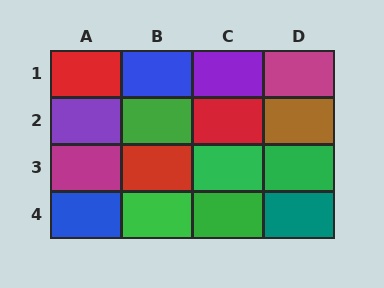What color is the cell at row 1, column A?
Red.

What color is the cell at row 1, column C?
Purple.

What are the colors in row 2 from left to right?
Purple, green, red, brown.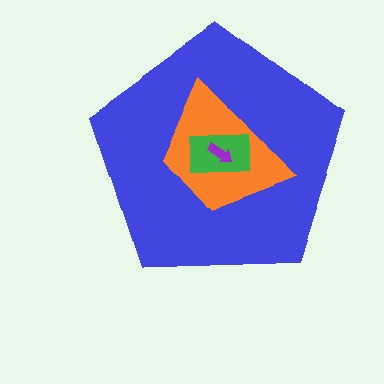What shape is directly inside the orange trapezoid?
The green rectangle.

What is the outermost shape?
The blue pentagon.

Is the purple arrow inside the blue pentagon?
Yes.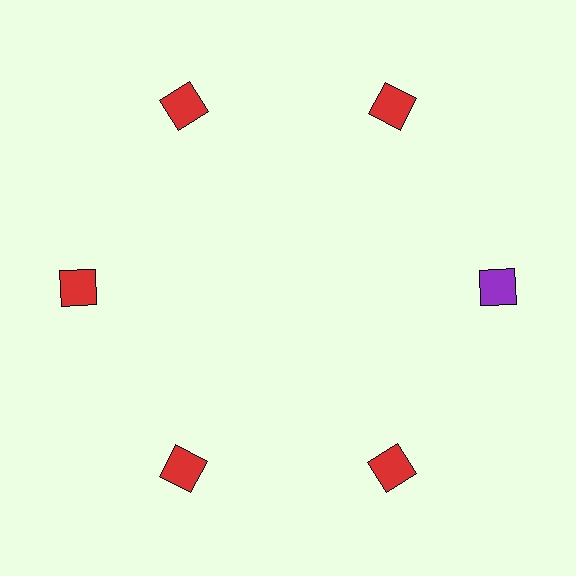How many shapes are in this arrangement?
There are 6 shapes arranged in a ring pattern.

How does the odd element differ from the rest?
It has a different color: purple instead of red.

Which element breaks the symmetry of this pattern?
The purple square at roughly the 3 o'clock position breaks the symmetry. All other shapes are red squares.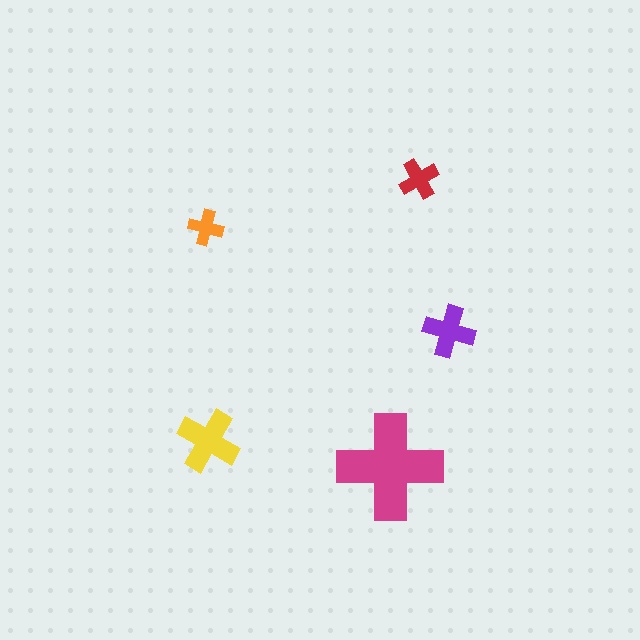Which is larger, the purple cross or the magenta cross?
The magenta one.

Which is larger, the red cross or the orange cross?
The red one.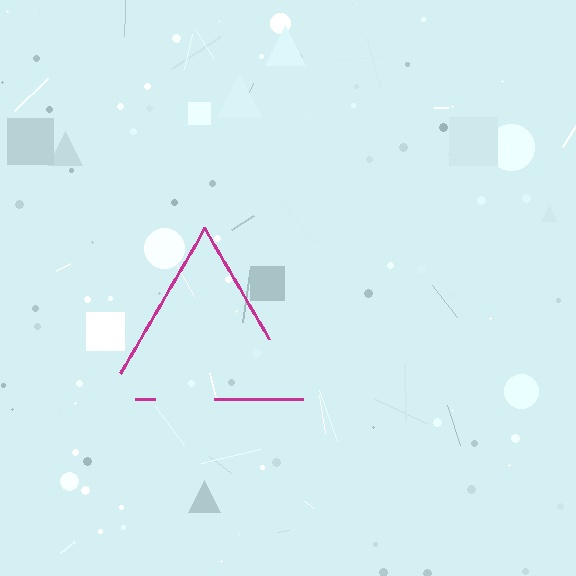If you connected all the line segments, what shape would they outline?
They would outline a triangle.